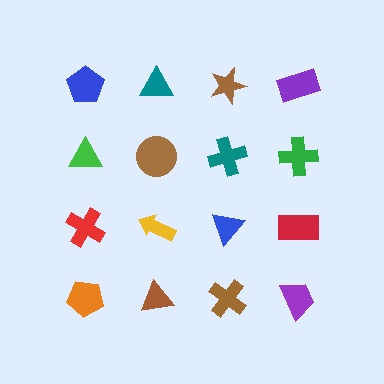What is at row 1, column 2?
A teal triangle.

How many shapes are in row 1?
4 shapes.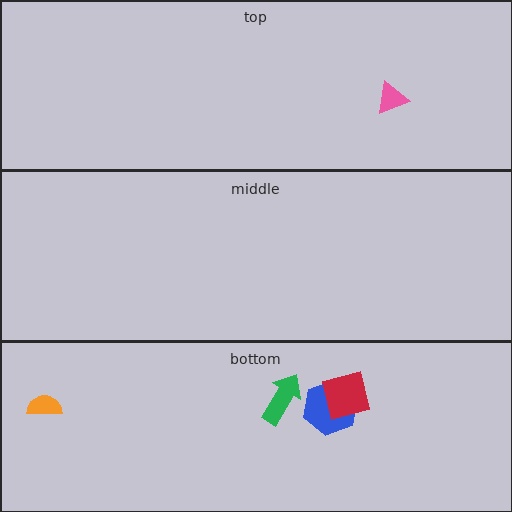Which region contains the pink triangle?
The top region.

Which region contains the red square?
The bottom region.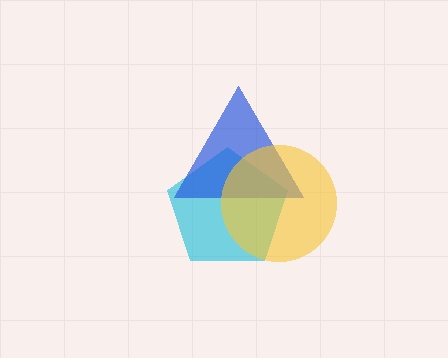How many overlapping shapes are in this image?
There are 3 overlapping shapes in the image.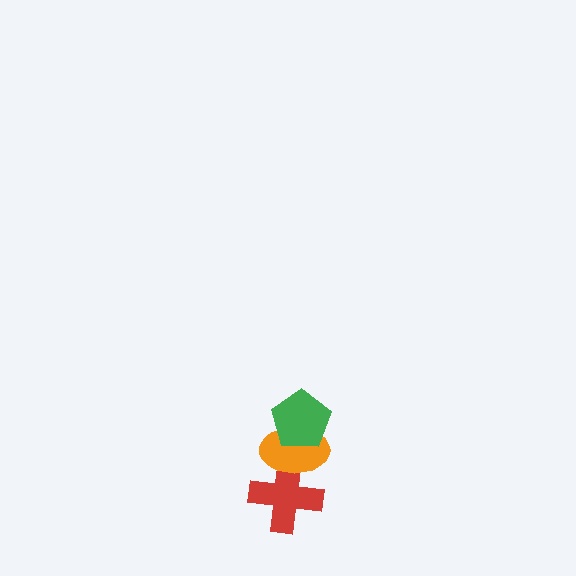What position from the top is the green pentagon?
The green pentagon is 1st from the top.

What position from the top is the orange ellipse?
The orange ellipse is 2nd from the top.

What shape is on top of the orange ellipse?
The green pentagon is on top of the orange ellipse.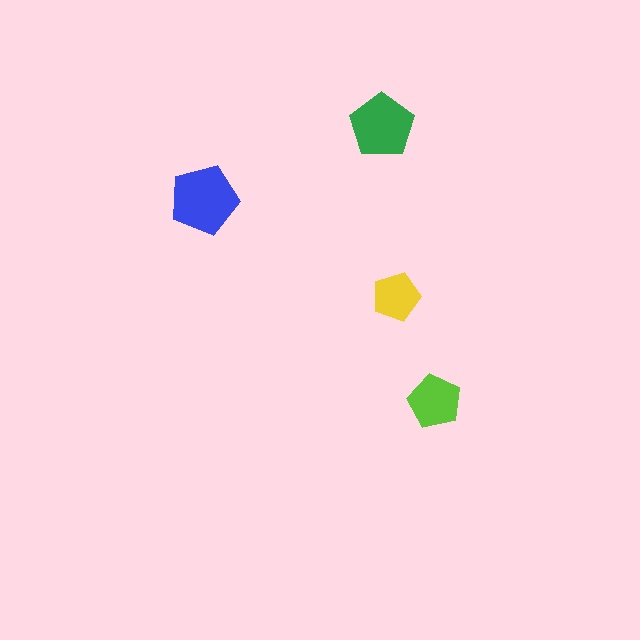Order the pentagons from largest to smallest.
the blue one, the green one, the lime one, the yellow one.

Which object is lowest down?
The lime pentagon is bottommost.